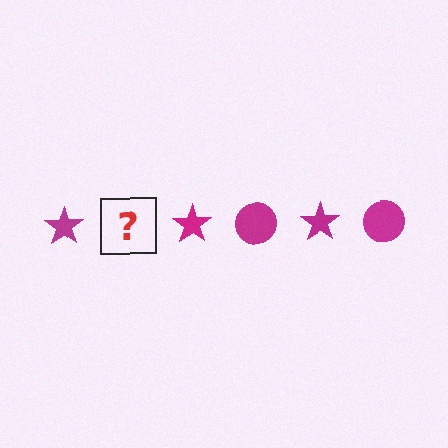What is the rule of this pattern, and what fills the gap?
The rule is that the pattern cycles through star, circle shapes in magenta. The gap should be filled with a magenta circle.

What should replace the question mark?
The question mark should be replaced with a magenta circle.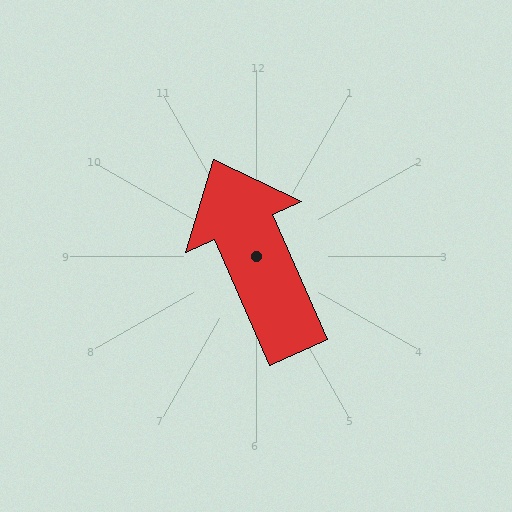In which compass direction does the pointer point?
Northwest.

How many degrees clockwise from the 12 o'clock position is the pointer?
Approximately 336 degrees.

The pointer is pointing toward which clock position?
Roughly 11 o'clock.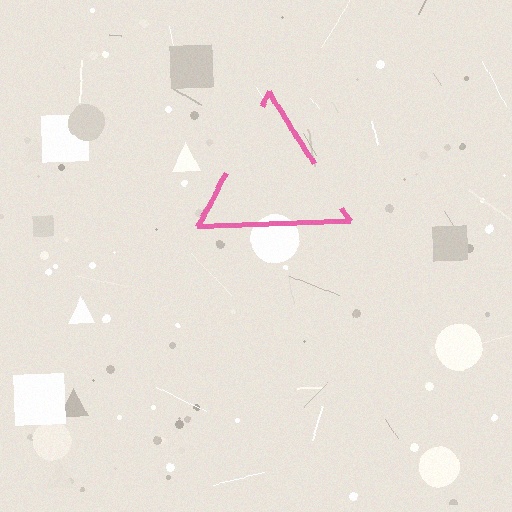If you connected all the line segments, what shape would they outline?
They would outline a triangle.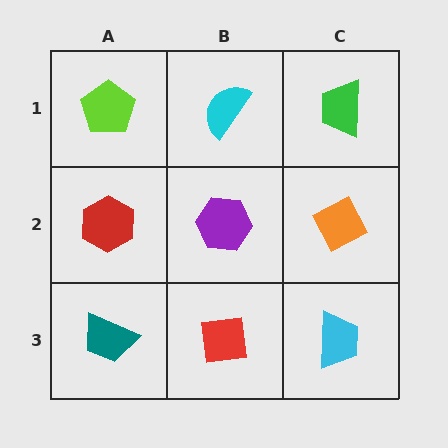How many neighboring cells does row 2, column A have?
3.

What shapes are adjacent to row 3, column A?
A red hexagon (row 2, column A), a red square (row 3, column B).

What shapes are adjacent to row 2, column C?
A green trapezoid (row 1, column C), a cyan trapezoid (row 3, column C), a purple hexagon (row 2, column B).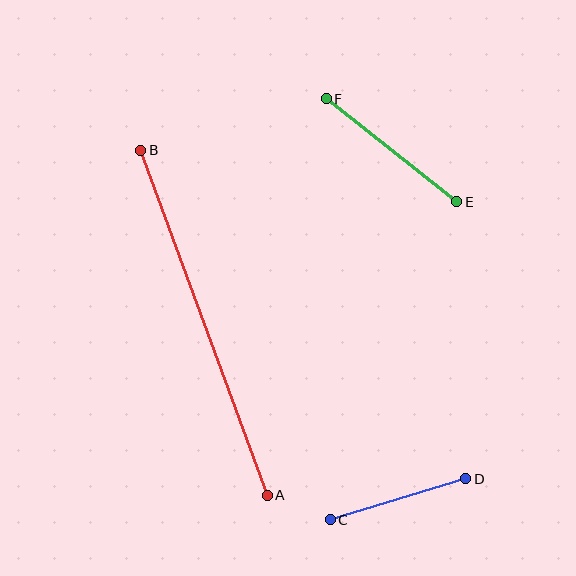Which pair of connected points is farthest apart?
Points A and B are farthest apart.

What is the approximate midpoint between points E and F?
The midpoint is at approximately (392, 150) pixels.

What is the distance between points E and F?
The distance is approximately 166 pixels.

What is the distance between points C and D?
The distance is approximately 142 pixels.